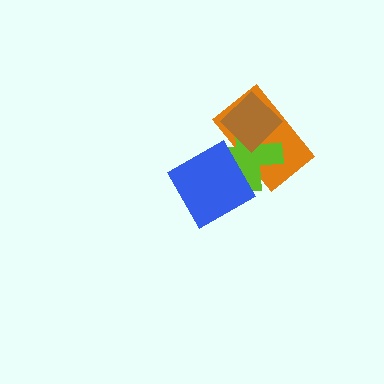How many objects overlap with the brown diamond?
2 objects overlap with the brown diamond.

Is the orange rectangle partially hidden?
Yes, it is partially covered by another shape.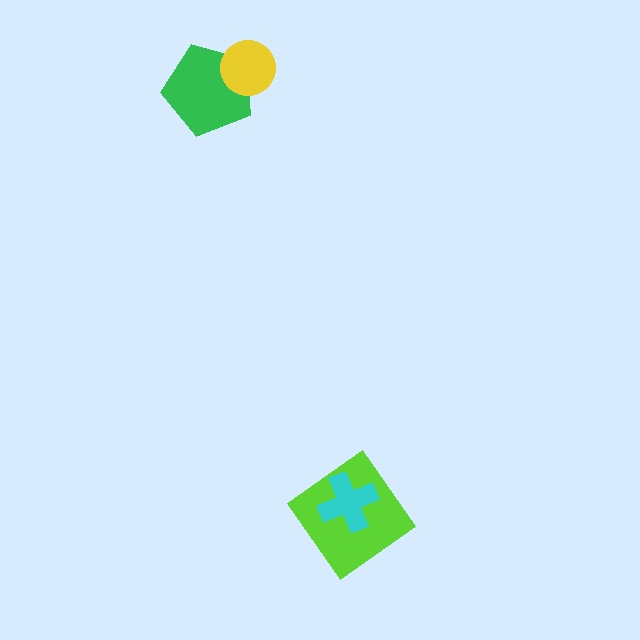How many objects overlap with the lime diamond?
1 object overlaps with the lime diamond.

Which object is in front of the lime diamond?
The cyan cross is in front of the lime diamond.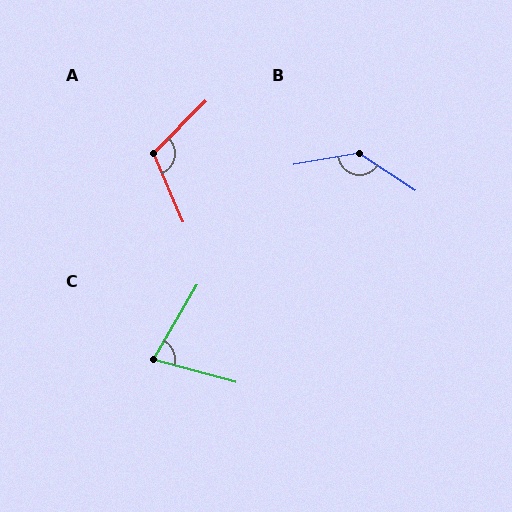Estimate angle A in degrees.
Approximately 111 degrees.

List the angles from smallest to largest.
C (75°), A (111°), B (137°).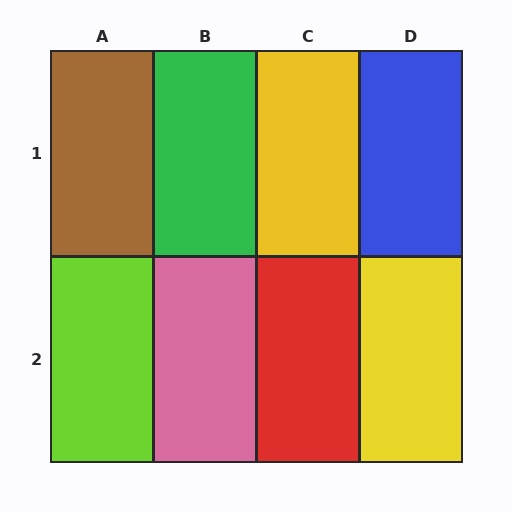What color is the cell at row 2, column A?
Lime.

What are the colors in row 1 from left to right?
Brown, green, yellow, blue.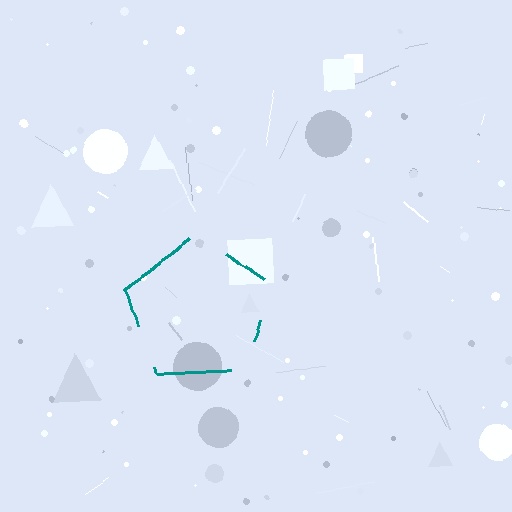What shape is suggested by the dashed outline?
The dashed outline suggests a pentagon.